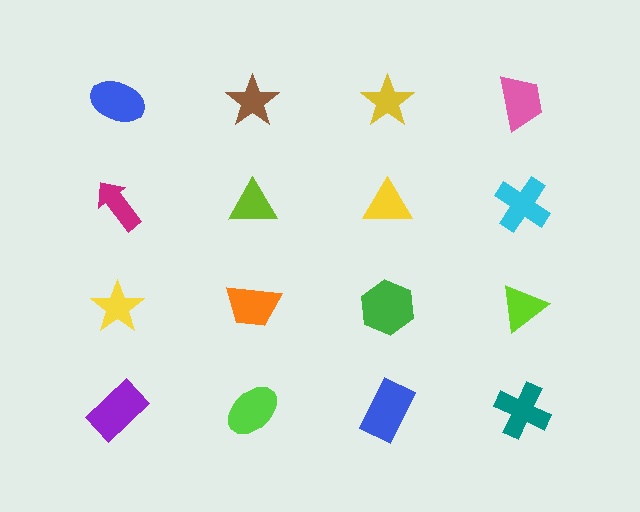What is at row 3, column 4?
A lime triangle.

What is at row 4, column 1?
A purple rectangle.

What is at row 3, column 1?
A yellow star.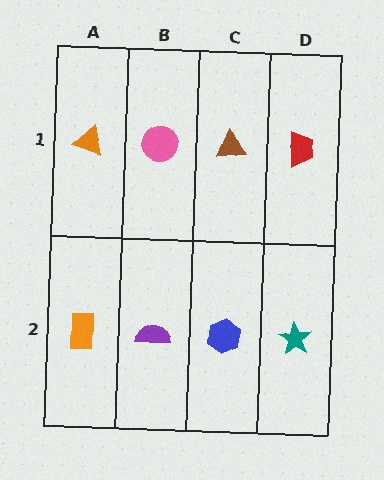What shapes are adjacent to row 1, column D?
A teal star (row 2, column D), a brown triangle (row 1, column C).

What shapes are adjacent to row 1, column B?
A purple semicircle (row 2, column B), an orange triangle (row 1, column A), a brown triangle (row 1, column C).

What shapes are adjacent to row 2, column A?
An orange triangle (row 1, column A), a purple semicircle (row 2, column B).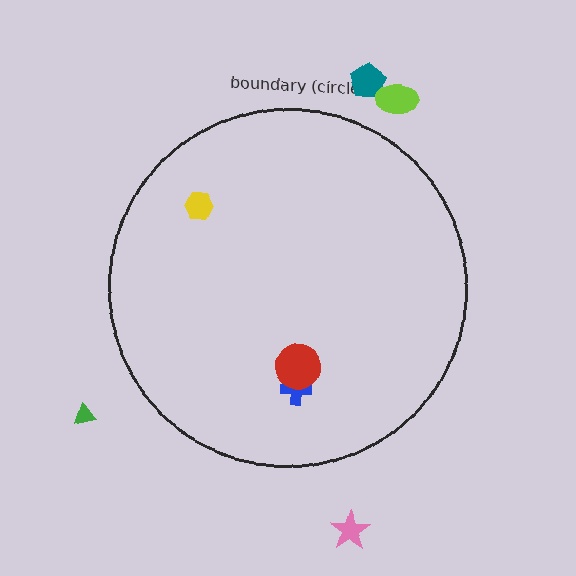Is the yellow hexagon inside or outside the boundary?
Inside.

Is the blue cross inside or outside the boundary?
Inside.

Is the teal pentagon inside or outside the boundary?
Outside.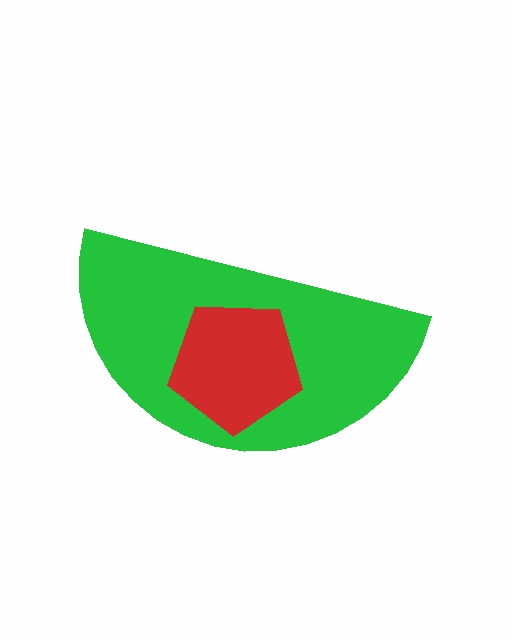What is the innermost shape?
The red pentagon.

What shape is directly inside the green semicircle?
The red pentagon.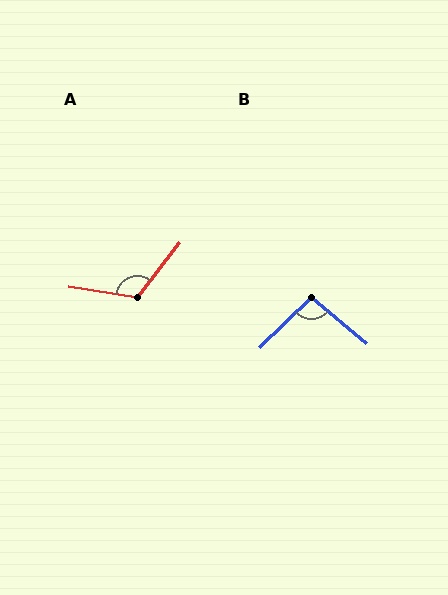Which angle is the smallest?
B, at approximately 96 degrees.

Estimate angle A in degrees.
Approximately 119 degrees.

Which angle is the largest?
A, at approximately 119 degrees.